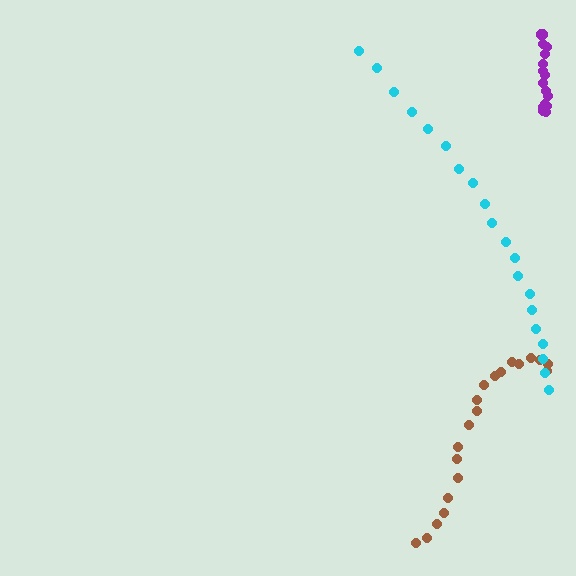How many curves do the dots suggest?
There are 3 distinct paths.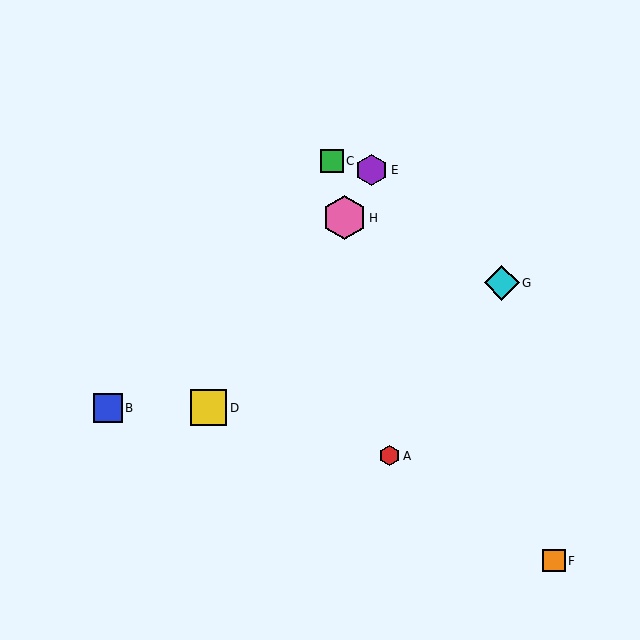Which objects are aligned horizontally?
Objects B, D are aligned horizontally.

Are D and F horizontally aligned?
No, D is at y≈408 and F is at y≈561.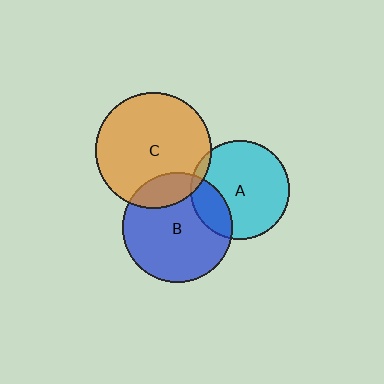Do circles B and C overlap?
Yes.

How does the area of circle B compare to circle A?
Approximately 1.2 times.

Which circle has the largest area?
Circle C (orange).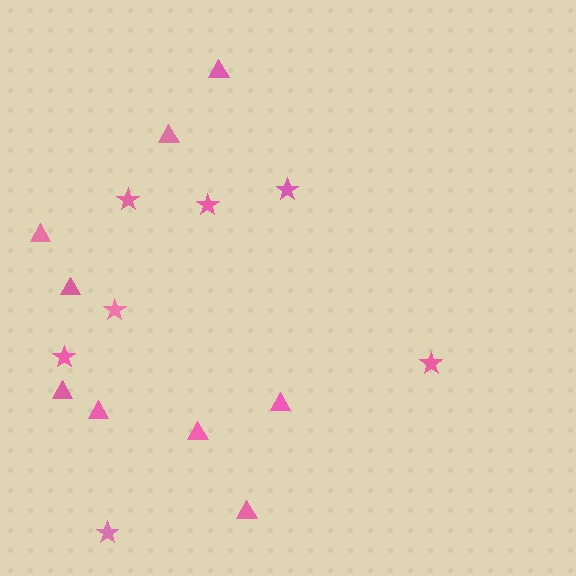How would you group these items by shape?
There are 2 groups: one group of stars (7) and one group of triangles (9).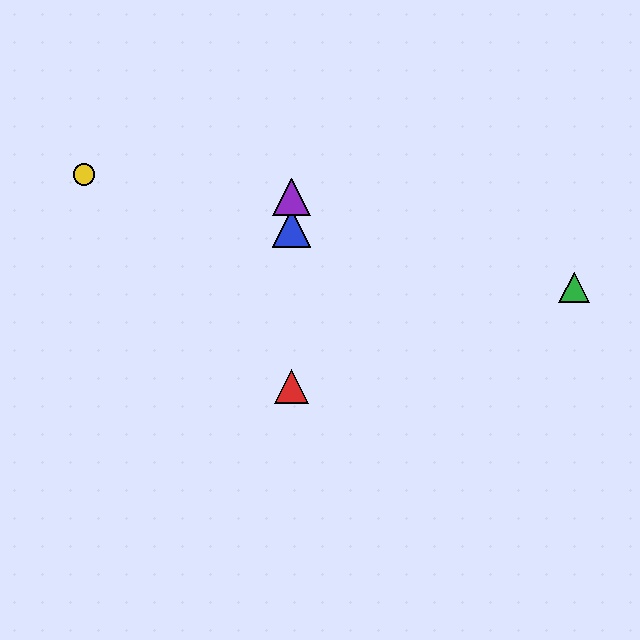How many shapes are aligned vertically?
3 shapes (the red triangle, the blue triangle, the purple triangle) are aligned vertically.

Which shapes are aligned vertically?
The red triangle, the blue triangle, the purple triangle are aligned vertically.